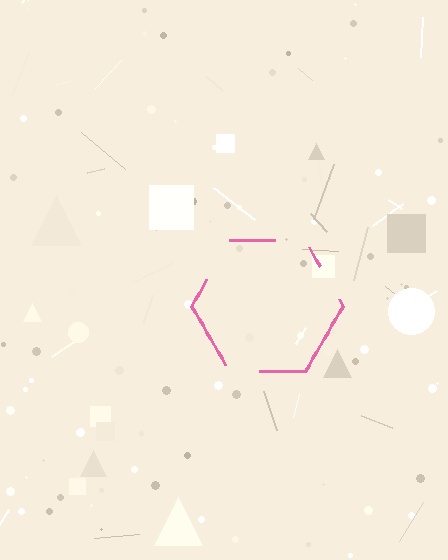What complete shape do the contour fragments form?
The contour fragments form a hexagon.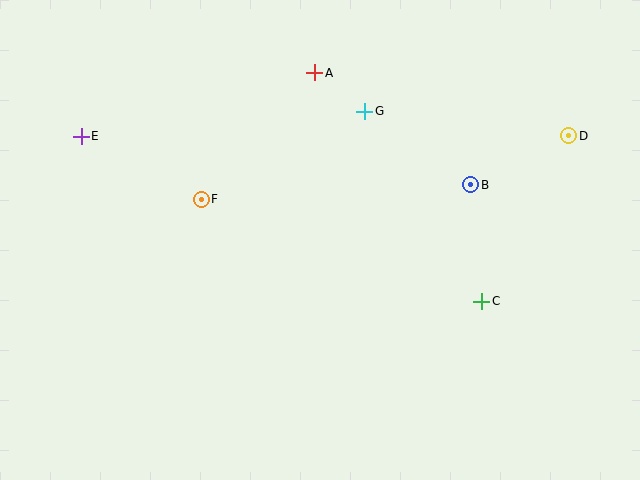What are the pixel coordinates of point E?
Point E is at (81, 136).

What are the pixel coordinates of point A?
Point A is at (315, 73).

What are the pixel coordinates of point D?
Point D is at (569, 136).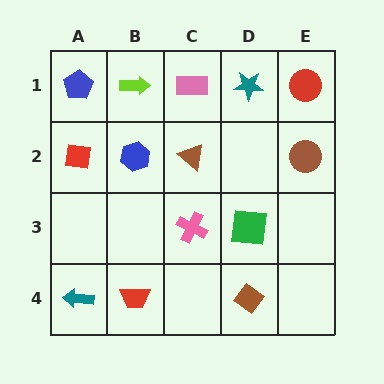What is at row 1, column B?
A lime arrow.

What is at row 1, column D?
A teal star.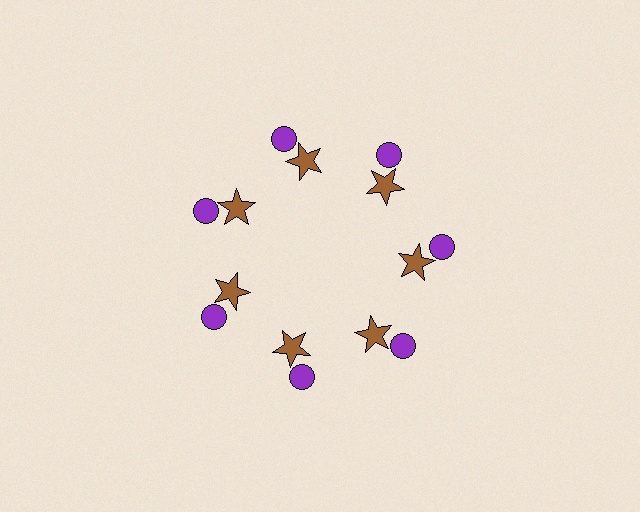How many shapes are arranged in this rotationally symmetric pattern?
There are 14 shapes, arranged in 7 groups of 2.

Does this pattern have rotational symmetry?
Yes, this pattern has 7-fold rotational symmetry. It looks the same after rotating 51 degrees around the center.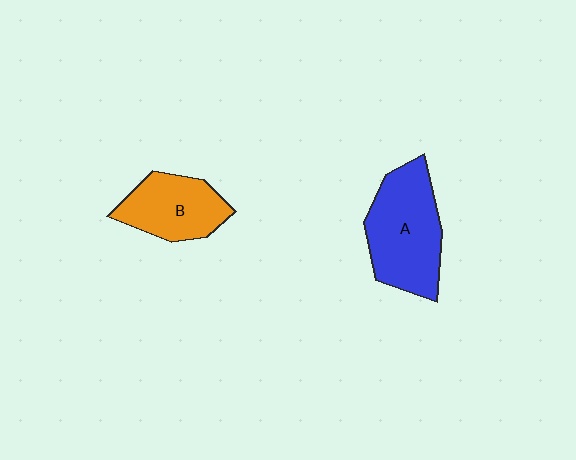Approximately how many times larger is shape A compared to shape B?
Approximately 1.4 times.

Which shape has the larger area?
Shape A (blue).